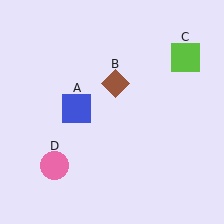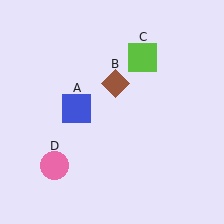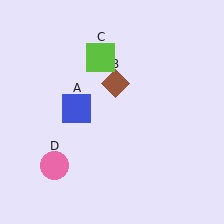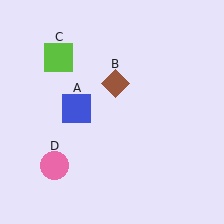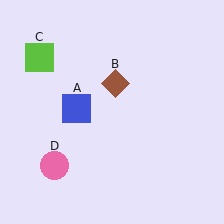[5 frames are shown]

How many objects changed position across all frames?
1 object changed position: lime square (object C).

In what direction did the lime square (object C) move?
The lime square (object C) moved left.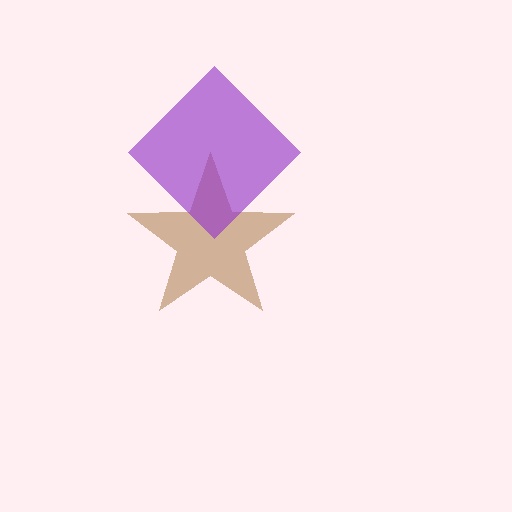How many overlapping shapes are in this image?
There are 2 overlapping shapes in the image.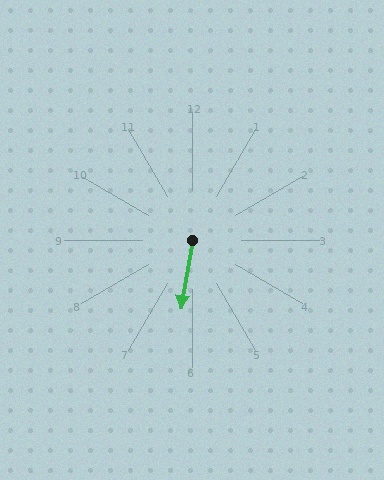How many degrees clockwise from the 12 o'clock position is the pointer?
Approximately 190 degrees.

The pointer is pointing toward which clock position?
Roughly 6 o'clock.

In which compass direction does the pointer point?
South.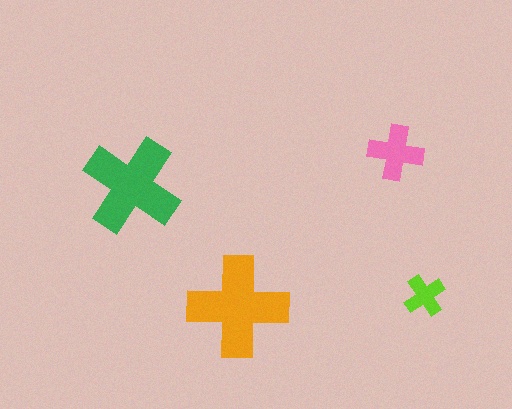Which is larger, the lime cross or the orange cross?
The orange one.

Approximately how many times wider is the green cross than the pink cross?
About 1.5 times wider.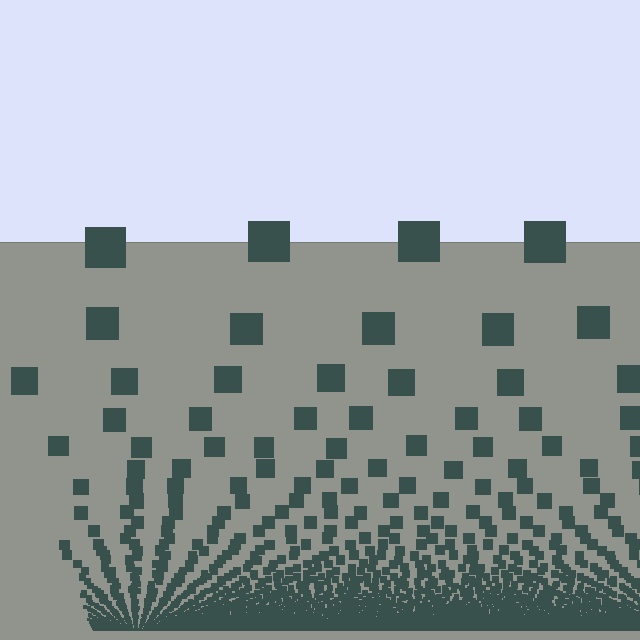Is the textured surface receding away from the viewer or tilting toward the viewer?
The surface appears to tilt toward the viewer. Texture elements get larger and sparser toward the top.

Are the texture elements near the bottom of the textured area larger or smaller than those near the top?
Smaller. The gradient is inverted — elements near the bottom are smaller and denser.